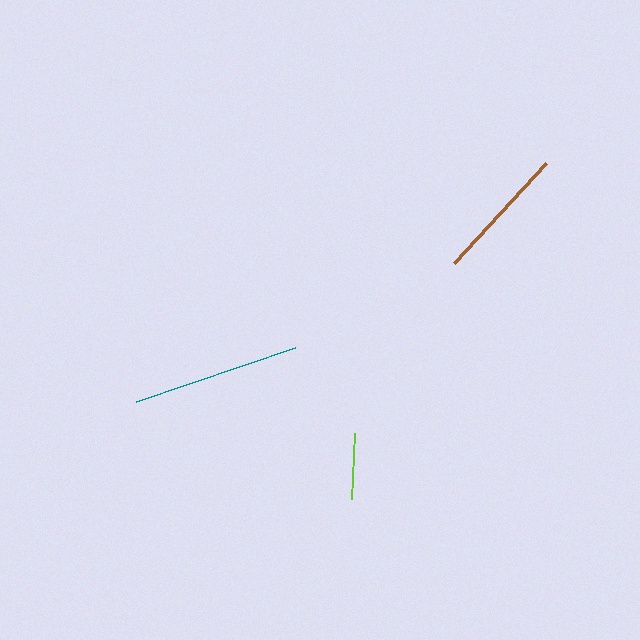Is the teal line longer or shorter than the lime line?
The teal line is longer than the lime line.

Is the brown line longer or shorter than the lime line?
The brown line is longer than the lime line.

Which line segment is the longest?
The teal line is the longest at approximately 168 pixels.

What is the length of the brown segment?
The brown segment is approximately 136 pixels long.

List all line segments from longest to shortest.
From longest to shortest: teal, brown, lime.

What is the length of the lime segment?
The lime segment is approximately 67 pixels long.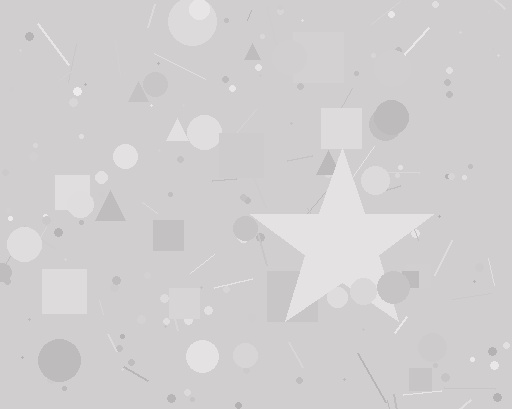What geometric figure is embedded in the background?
A star is embedded in the background.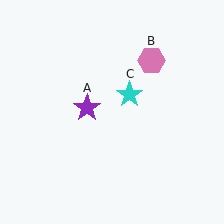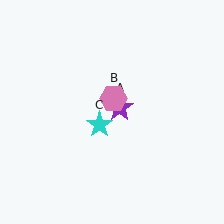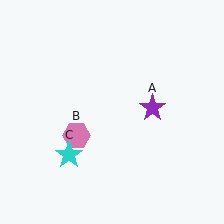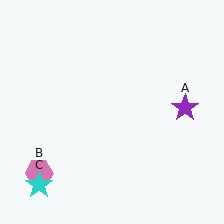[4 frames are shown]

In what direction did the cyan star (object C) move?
The cyan star (object C) moved down and to the left.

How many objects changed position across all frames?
3 objects changed position: purple star (object A), pink hexagon (object B), cyan star (object C).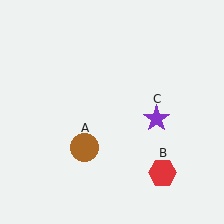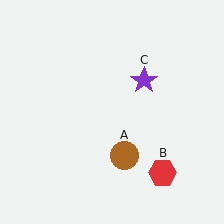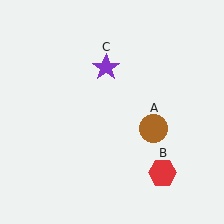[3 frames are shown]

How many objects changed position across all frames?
2 objects changed position: brown circle (object A), purple star (object C).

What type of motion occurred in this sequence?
The brown circle (object A), purple star (object C) rotated counterclockwise around the center of the scene.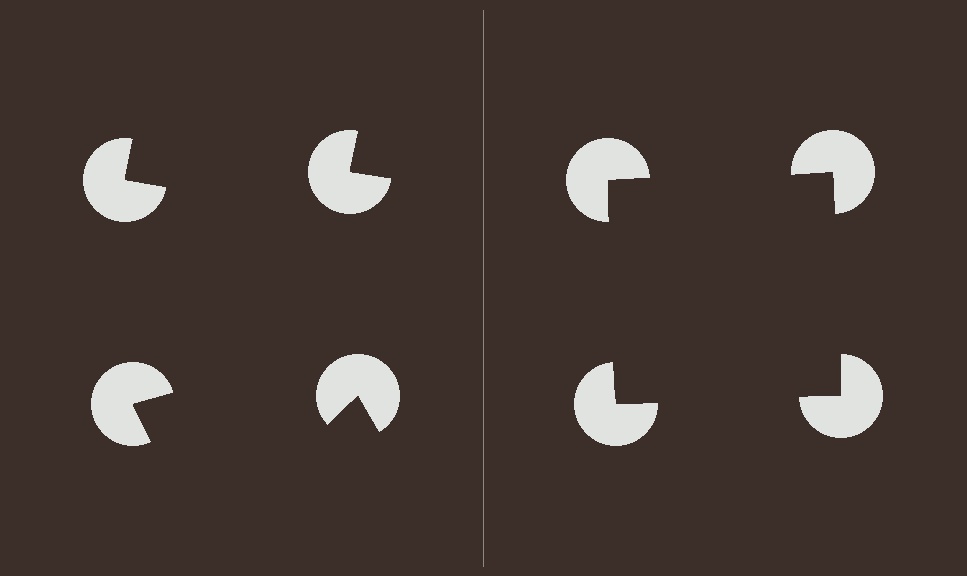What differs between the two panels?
The pac-man discs are positioned identically on both sides; only the wedge orientations differ. On the right they align to a square; on the left they are misaligned.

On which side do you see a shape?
An illusory square appears on the right side. On the left side the wedge cuts are rotated, so no coherent shape forms.